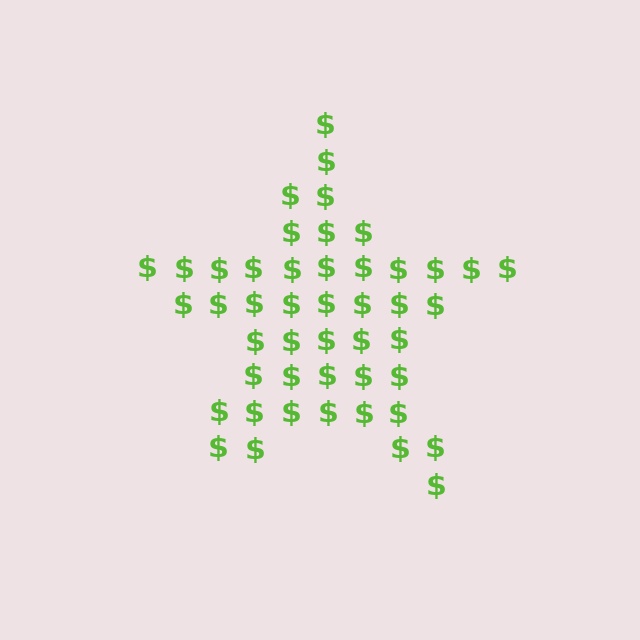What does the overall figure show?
The overall figure shows a star.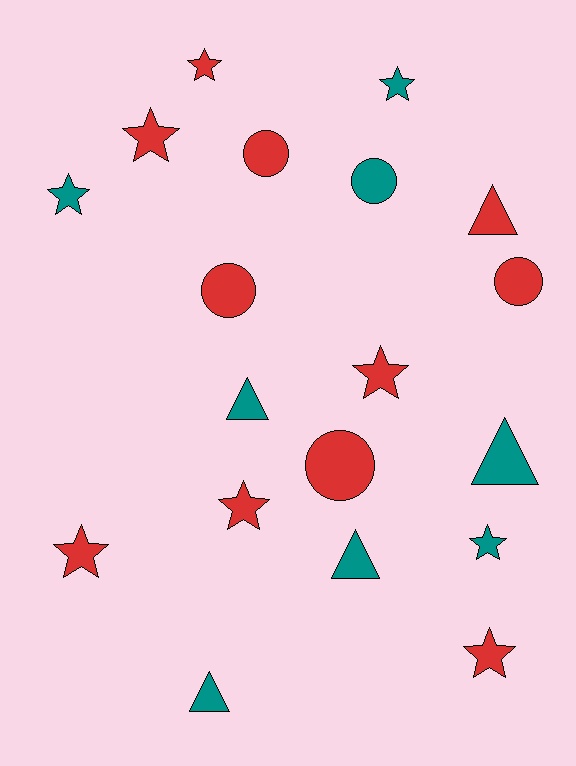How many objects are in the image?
There are 19 objects.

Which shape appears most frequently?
Star, with 9 objects.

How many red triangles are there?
There is 1 red triangle.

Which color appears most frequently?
Red, with 11 objects.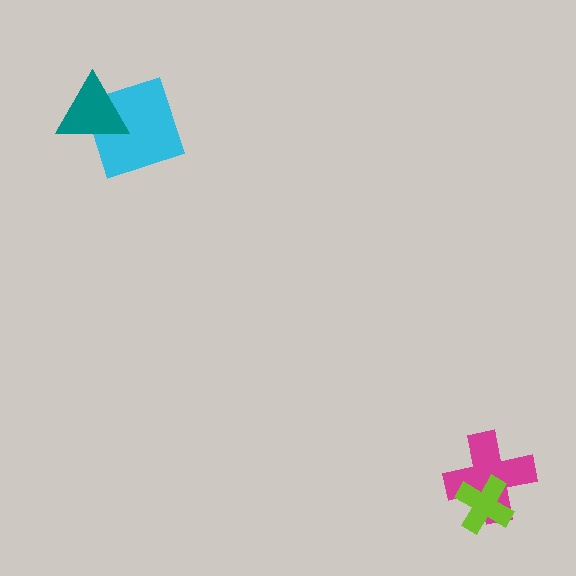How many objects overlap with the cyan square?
1 object overlaps with the cyan square.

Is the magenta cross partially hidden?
Yes, it is partially covered by another shape.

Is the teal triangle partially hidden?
No, no other shape covers it.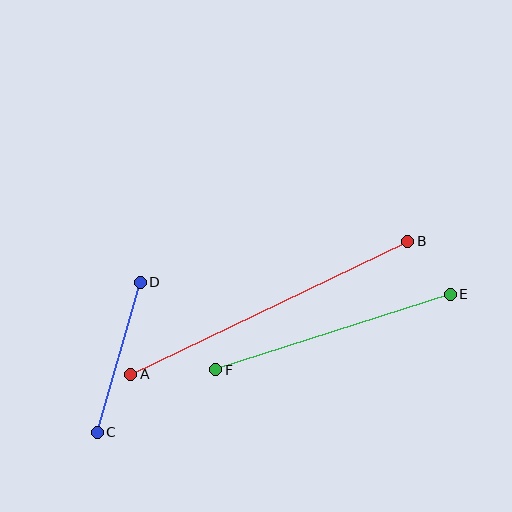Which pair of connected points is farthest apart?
Points A and B are farthest apart.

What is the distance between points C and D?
The distance is approximately 156 pixels.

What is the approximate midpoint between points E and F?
The midpoint is at approximately (333, 332) pixels.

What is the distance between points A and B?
The distance is approximately 307 pixels.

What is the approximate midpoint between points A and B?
The midpoint is at approximately (269, 308) pixels.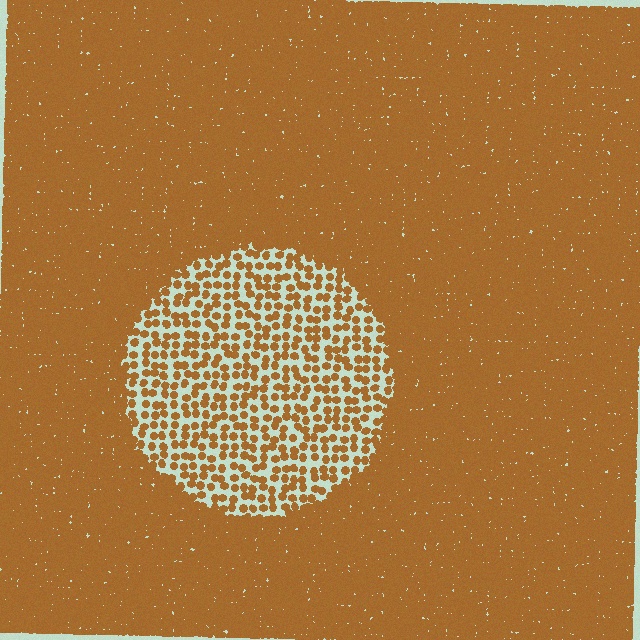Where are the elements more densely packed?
The elements are more densely packed outside the circle boundary.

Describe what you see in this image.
The image contains small brown elements arranged at two different densities. A circle-shaped region is visible where the elements are less densely packed than the surrounding area.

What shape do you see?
I see a circle.